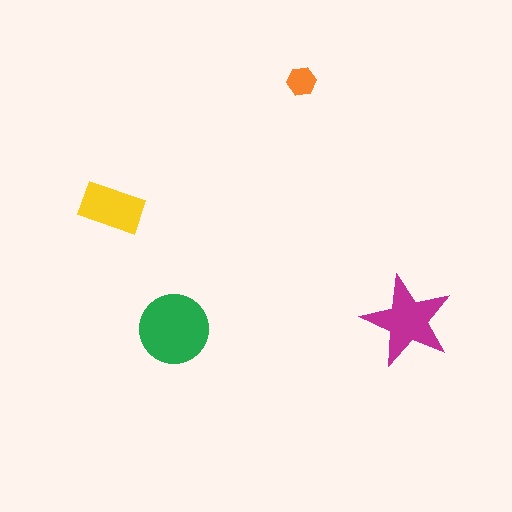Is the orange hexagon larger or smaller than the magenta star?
Smaller.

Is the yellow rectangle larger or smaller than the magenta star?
Smaller.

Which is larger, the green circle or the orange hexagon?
The green circle.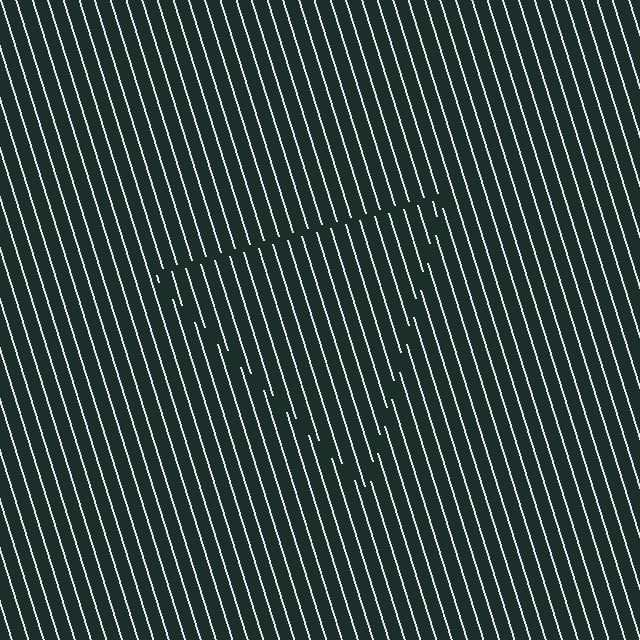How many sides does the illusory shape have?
3 sides — the line-ends trace a triangle.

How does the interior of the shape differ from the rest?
The interior of the shape contains the same grating, shifted by half a period — the contour is defined by the phase discontinuity where line-ends from the inner and outer gratings abut.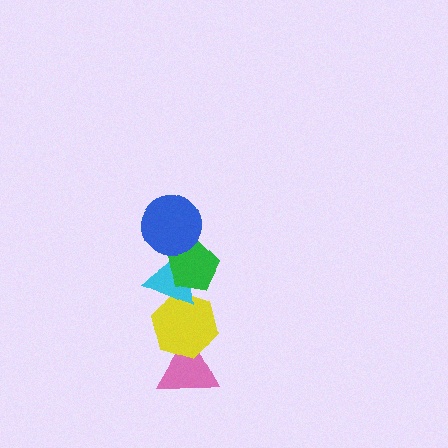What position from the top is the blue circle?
The blue circle is 1st from the top.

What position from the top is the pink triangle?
The pink triangle is 5th from the top.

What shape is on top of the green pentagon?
The blue circle is on top of the green pentagon.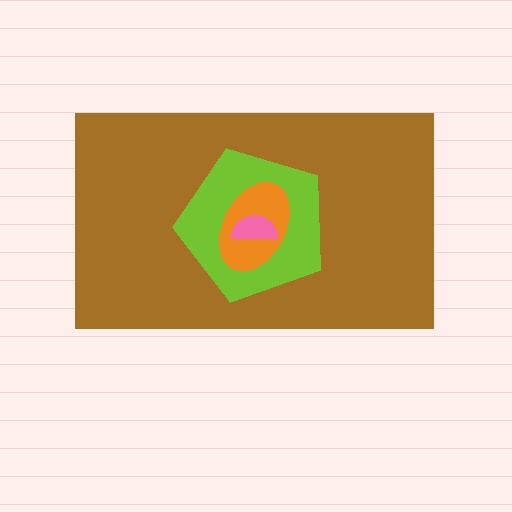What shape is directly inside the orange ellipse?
The pink semicircle.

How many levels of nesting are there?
4.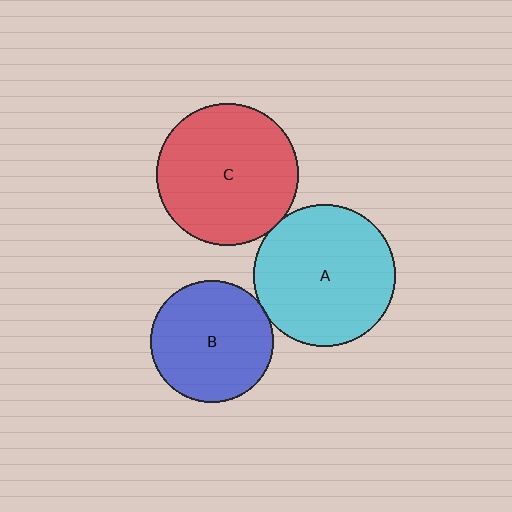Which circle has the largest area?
Circle A (cyan).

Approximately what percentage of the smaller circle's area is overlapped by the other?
Approximately 5%.